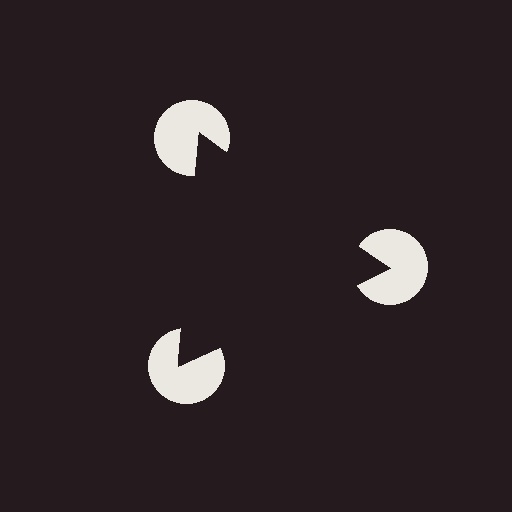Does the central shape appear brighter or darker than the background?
It typically appears slightly darker than the background, even though no actual brightness change is drawn.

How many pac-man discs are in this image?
There are 3 — one at each vertex of the illusory triangle.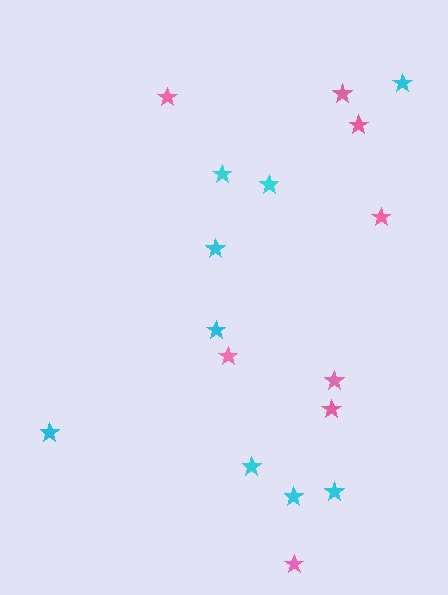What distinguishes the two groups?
There are 2 groups: one group of cyan stars (9) and one group of pink stars (8).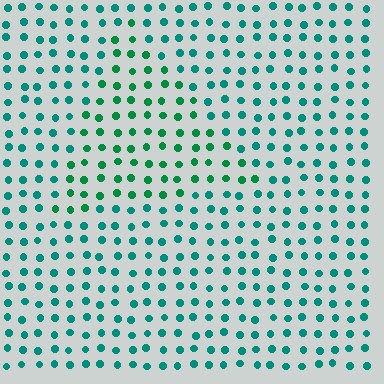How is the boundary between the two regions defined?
The boundary is defined purely by a slight shift in hue (about 27 degrees). Spacing, size, and orientation are identical on both sides.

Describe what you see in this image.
The image is filled with small teal elements in a uniform arrangement. A triangle-shaped region is visible where the elements are tinted to a slightly different hue, forming a subtle color boundary.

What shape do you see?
I see a triangle.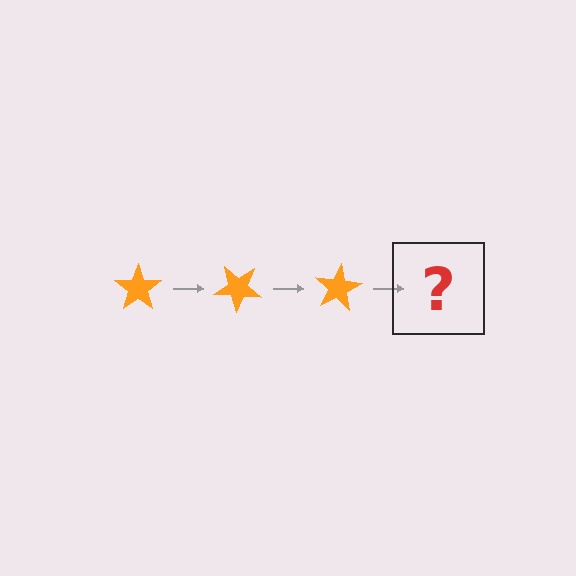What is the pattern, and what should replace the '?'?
The pattern is that the star rotates 40 degrees each step. The '?' should be an orange star rotated 120 degrees.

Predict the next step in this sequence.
The next step is an orange star rotated 120 degrees.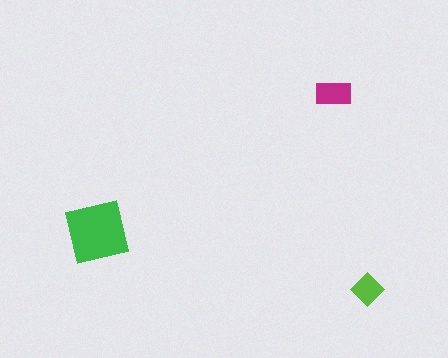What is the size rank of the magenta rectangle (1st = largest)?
2nd.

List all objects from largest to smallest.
The green square, the magenta rectangle, the lime diamond.